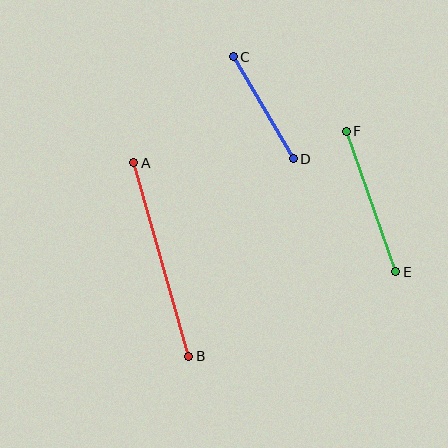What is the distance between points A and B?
The distance is approximately 201 pixels.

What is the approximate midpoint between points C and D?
The midpoint is at approximately (263, 108) pixels.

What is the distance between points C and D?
The distance is approximately 119 pixels.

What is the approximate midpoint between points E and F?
The midpoint is at approximately (371, 202) pixels.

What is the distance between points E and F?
The distance is approximately 149 pixels.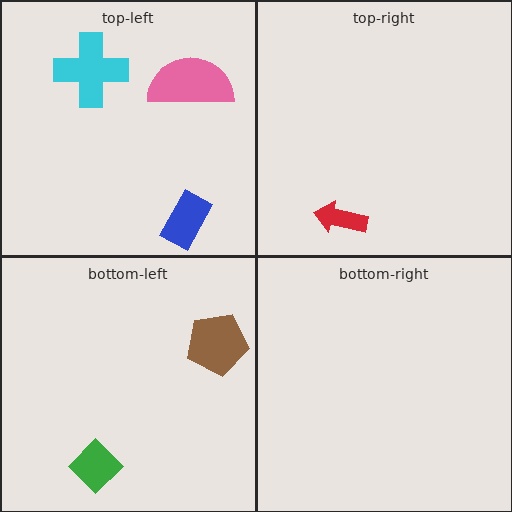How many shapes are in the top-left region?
3.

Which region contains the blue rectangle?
The top-left region.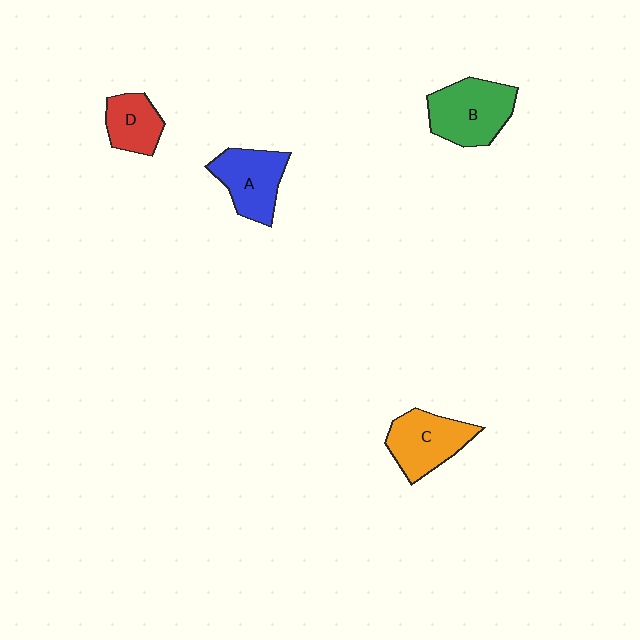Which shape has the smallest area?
Shape D (red).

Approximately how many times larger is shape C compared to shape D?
Approximately 1.4 times.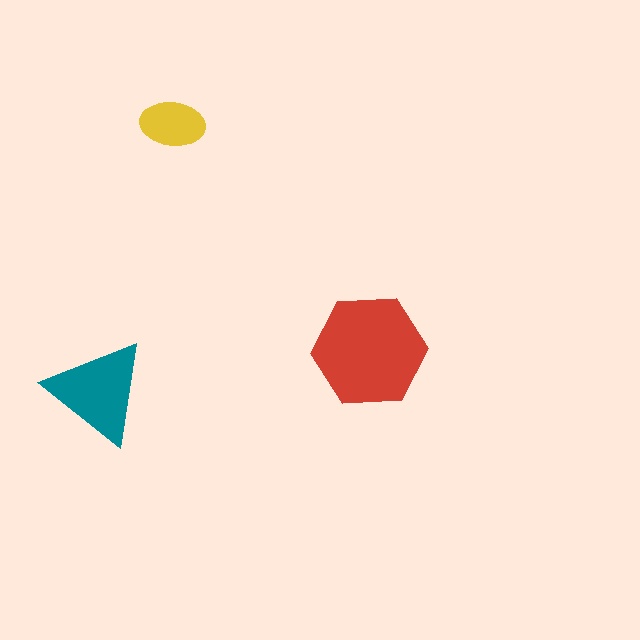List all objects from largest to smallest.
The red hexagon, the teal triangle, the yellow ellipse.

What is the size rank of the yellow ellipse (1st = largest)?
3rd.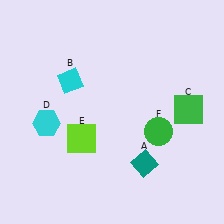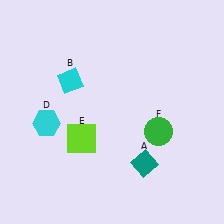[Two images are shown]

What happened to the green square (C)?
The green square (C) was removed in Image 2. It was in the top-right area of Image 1.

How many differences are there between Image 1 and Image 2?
There is 1 difference between the two images.